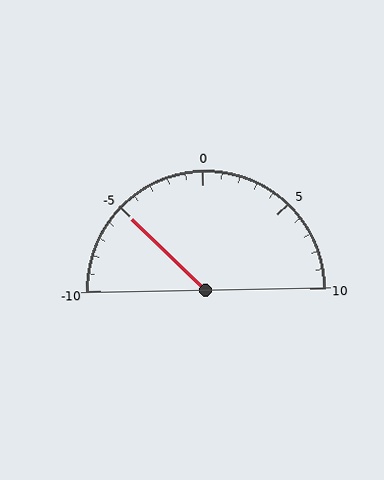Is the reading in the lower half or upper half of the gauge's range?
The reading is in the lower half of the range (-10 to 10).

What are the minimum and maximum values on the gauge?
The gauge ranges from -10 to 10.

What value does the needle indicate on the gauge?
The needle indicates approximately -5.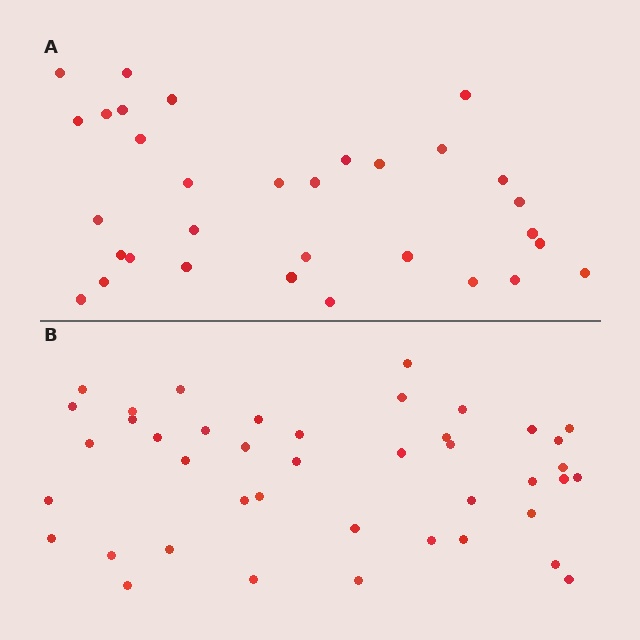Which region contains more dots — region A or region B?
Region B (the bottom region) has more dots.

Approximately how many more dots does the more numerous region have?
Region B has roughly 10 or so more dots than region A.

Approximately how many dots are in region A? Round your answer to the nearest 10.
About 30 dots. (The exact count is 32, which rounds to 30.)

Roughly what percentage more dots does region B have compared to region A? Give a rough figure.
About 30% more.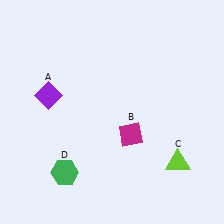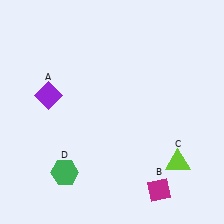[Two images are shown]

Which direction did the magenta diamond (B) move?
The magenta diamond (B) moved down.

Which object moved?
The magenta diamond (B) moved down.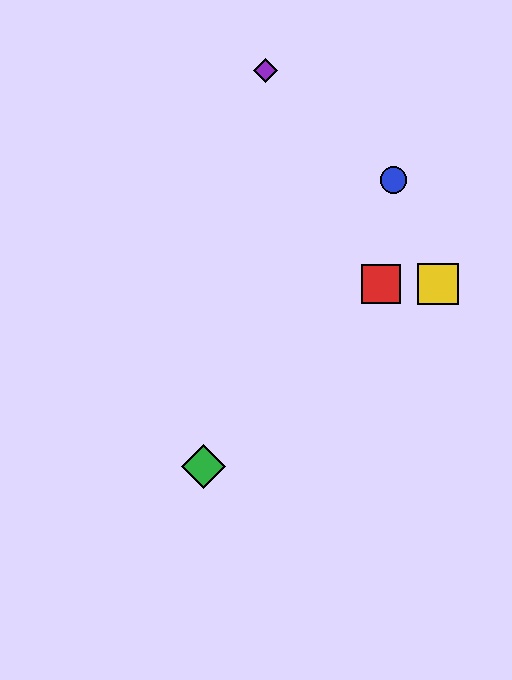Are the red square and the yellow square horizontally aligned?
Yes, both are at y≈284.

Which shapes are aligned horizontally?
The red square, the yellow square are aligned horizontally.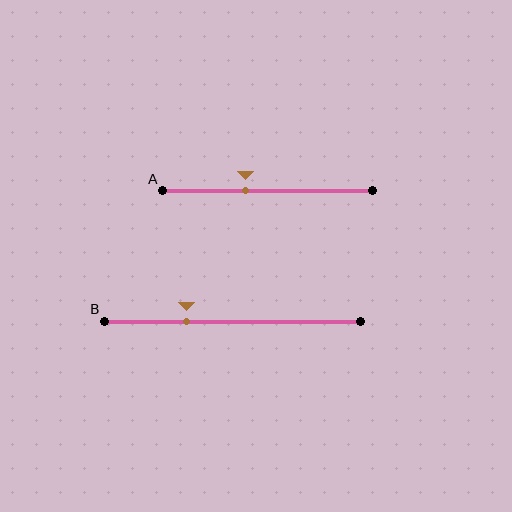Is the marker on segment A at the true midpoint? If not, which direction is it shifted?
No, the marker on segment A is shifted to the left by about 11% of the segment length.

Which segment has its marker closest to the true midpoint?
Segment A has its marker closest to the true midpoint.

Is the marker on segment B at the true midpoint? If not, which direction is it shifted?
No, the marker on segment B is shifted to the left by about 18% of the segment length.